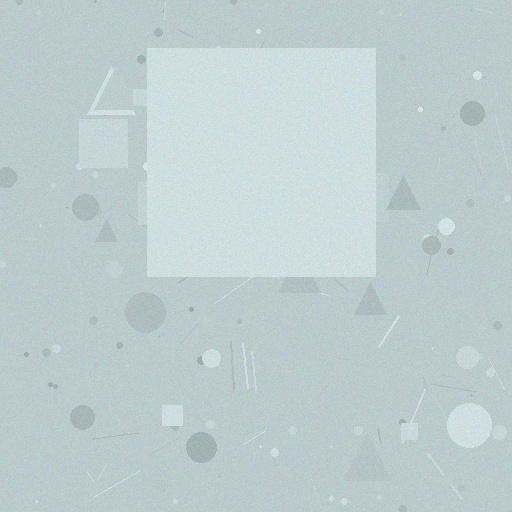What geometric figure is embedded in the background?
A square is embedded in the background.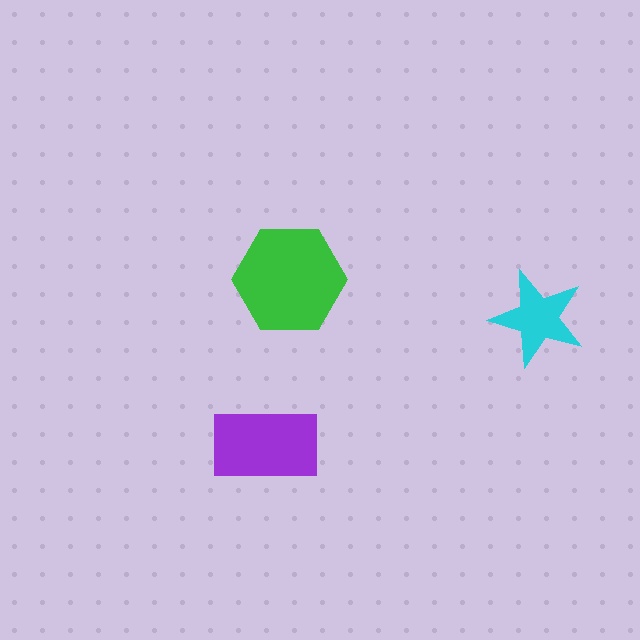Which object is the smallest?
The cyan star.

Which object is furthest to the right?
The cyan star is rightmost.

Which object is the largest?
The green hexagon.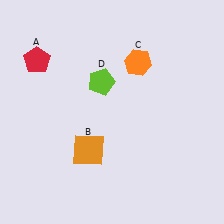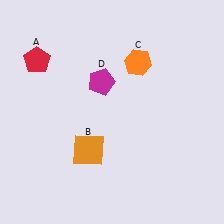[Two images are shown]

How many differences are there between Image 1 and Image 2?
There is 1 difference between the two images.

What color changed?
The pentagon (D) changed from lime in Image 1 to magenta in Image 2.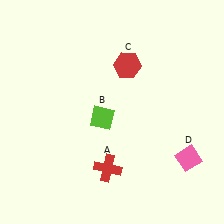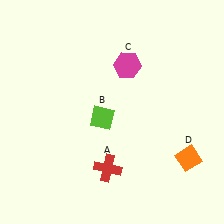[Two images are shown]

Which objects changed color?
C changed from red to magenta. D changed from pink to orange.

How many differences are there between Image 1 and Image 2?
There are 2 differences between the two images.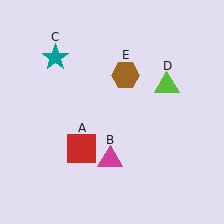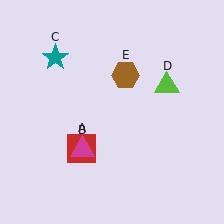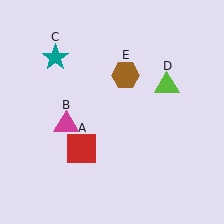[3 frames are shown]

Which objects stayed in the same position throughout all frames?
Red square (object A) and teal star (object C) and lime triangle (object D) and brown hexagon (object E) remained stationary.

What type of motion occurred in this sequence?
The magenta triangle (object B) rotated clockwise around the center of the scene.